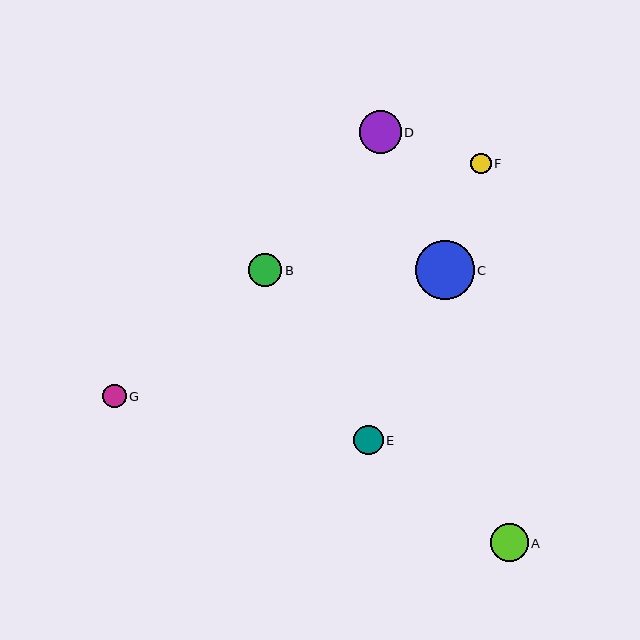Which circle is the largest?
Circle C is the largest with a size of approximately 59 pixels.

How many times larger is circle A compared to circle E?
Circle A is approximately 1.3 times the size of circle E.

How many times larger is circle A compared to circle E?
Circle A is approximately 1.3 times the size of circle E.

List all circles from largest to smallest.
From largest to smallest: C, D, A, B, E, G, F.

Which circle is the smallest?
Circle F is the smallest with a size of approximately 20 pixels.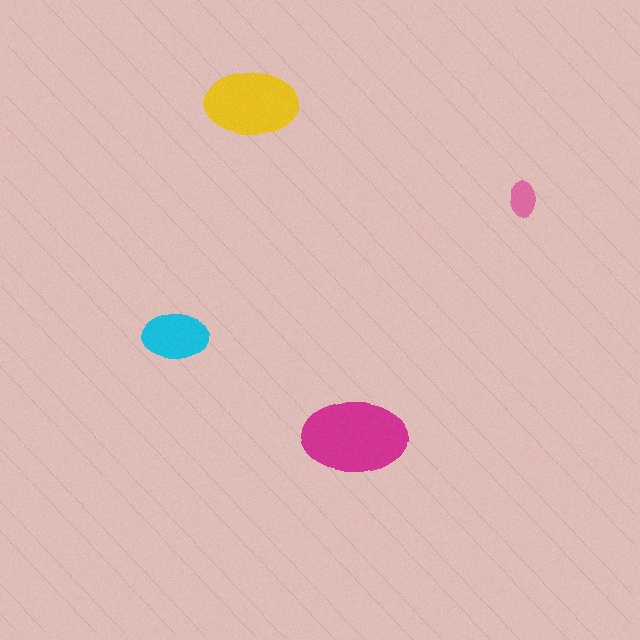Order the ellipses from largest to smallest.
the magenta one, the yellow one, the cyan one, the pink one.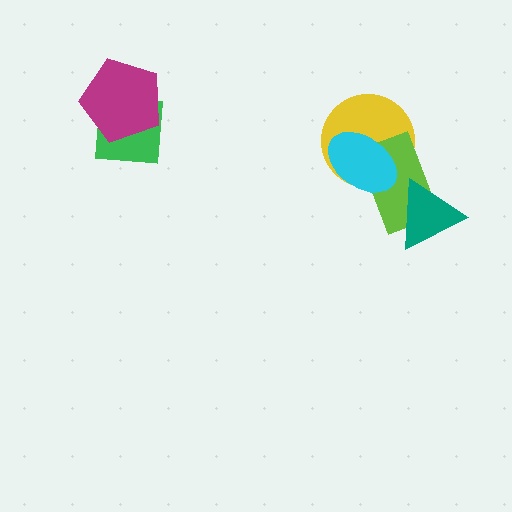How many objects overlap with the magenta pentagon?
1 object overlaps with the magenta pentagon.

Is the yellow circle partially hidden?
Yes, it is partially covered by another shape.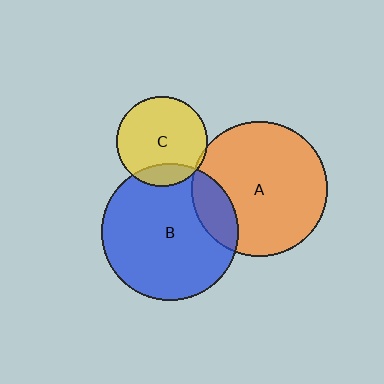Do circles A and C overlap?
Yes.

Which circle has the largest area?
Circle B (blue).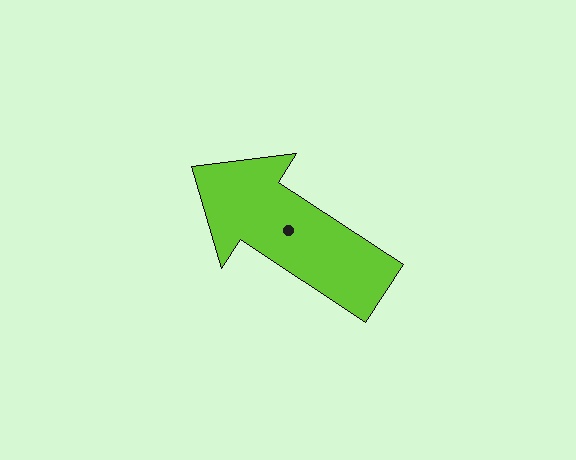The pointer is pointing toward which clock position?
Roughly 10 o'clock.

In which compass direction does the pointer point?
Northwest.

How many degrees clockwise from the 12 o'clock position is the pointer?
Approximately 303 degrees.